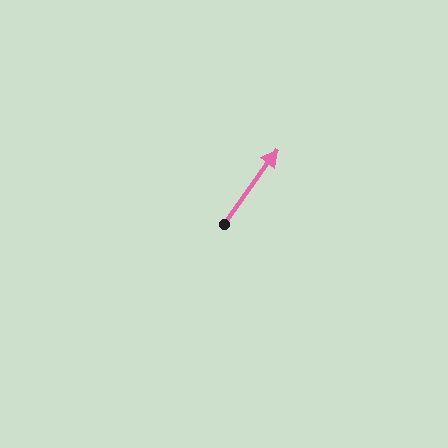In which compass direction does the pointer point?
Northeast.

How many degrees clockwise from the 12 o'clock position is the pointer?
Approximately 36 degrees.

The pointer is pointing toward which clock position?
Roughly 1 o'clock.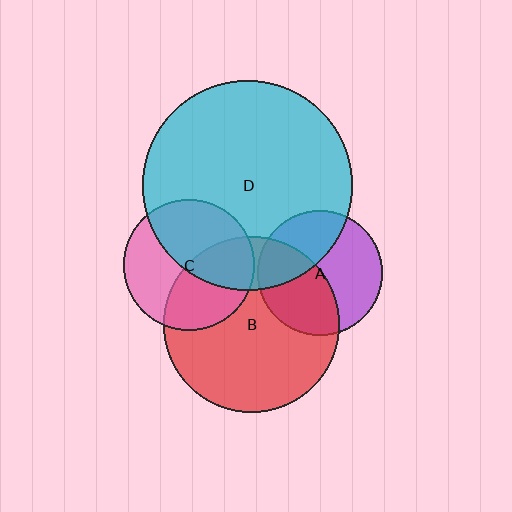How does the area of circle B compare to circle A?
Approximately 2.0 times.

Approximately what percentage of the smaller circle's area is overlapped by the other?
Approximately 20%.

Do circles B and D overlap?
Yes.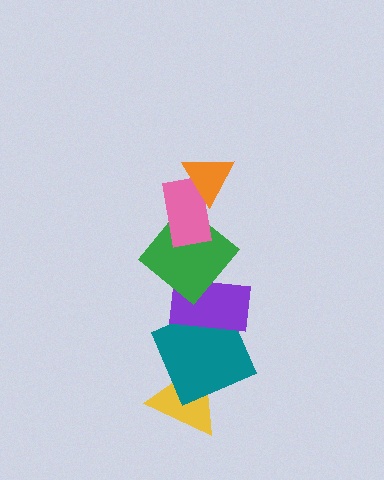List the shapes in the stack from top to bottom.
From top to bottom: the orange triangle, the pink rectangle, the green diamond, the purple rectangle, the teal square, the yellow triangle.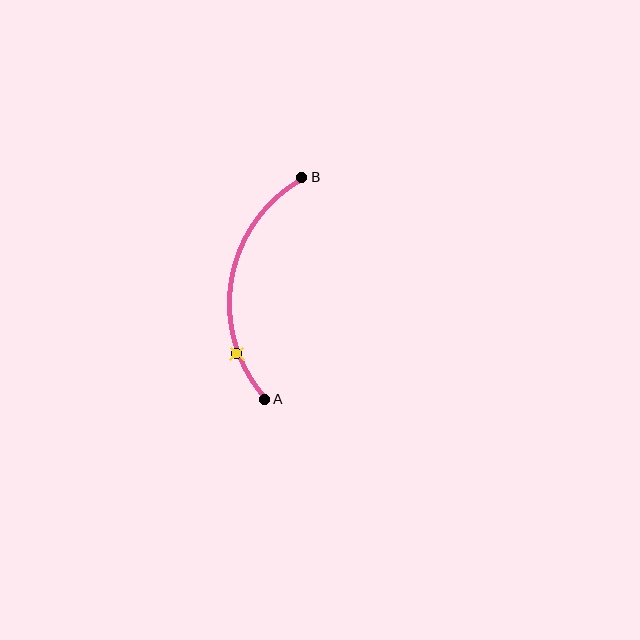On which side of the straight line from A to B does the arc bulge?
The arc bulges to the left of the straight line connecting A and B.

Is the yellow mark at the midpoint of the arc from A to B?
No. The yellow mark lies on the arc but is closer to endpoint A. The arc midpoint would be at the point on the curve equidistant along the arc from both A and B.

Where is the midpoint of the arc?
The arc midpoint is the point on the curve farthest from the straight line joining A and B. It sits to the left of that line.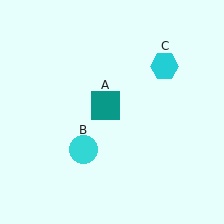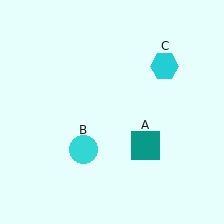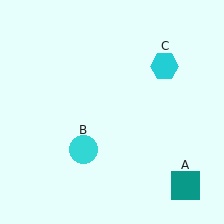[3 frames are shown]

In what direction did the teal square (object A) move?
The teal square (object A) moved down and to the right.